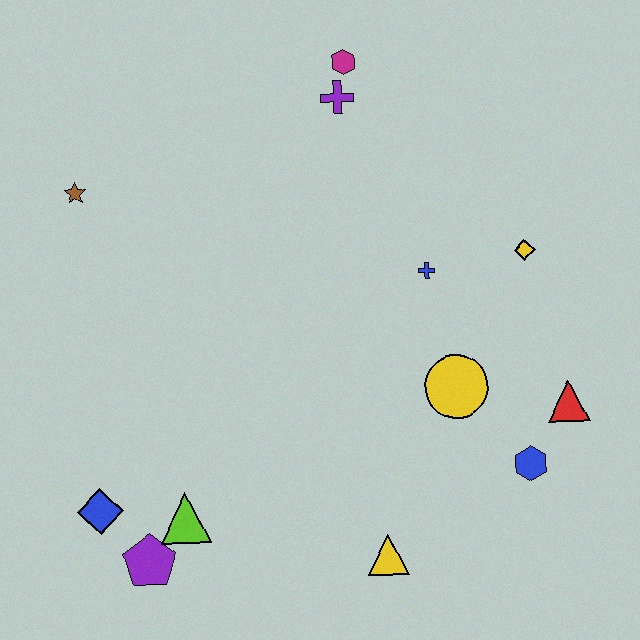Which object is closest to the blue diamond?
The purple pentagon is closest to the blue diamond.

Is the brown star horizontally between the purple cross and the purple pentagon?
No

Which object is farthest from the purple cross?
The purple pentagon is farthest from the purple cross.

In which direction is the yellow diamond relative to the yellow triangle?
The yellow diamond is above the yellow triangle.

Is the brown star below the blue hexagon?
No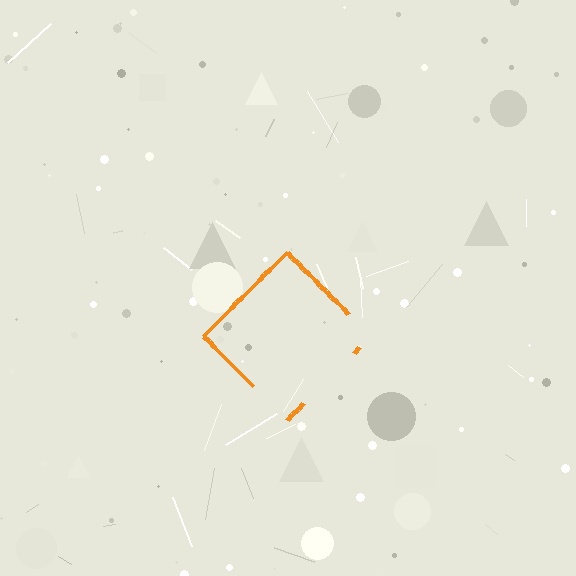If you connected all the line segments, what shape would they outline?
They would outline a diamond.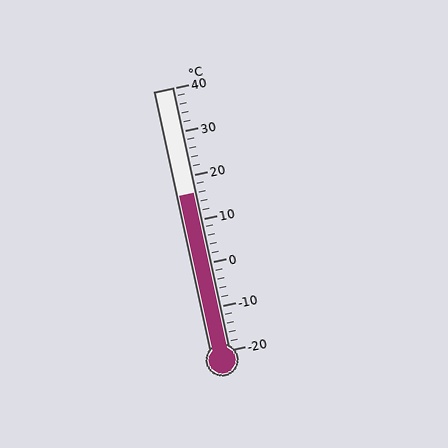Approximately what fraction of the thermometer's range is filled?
The thermometer is filled to approximately 60% of its range.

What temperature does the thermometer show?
The thermometer shows approximately 16°C.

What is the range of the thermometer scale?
The thermometer scale ranges from -20°C to 40°C.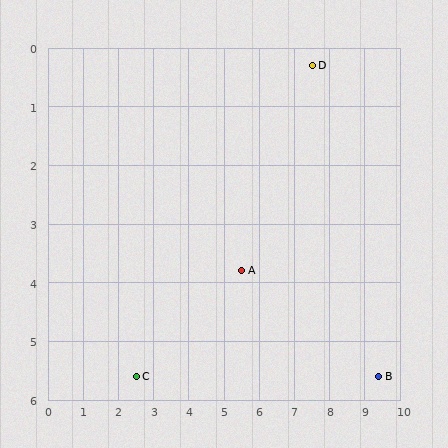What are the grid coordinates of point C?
Point C is at approximately (2.5, 5.6).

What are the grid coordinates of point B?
Point B is at approximately (9.4, 5.6).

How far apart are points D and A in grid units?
Points D and A are about 4.0 grid units apart.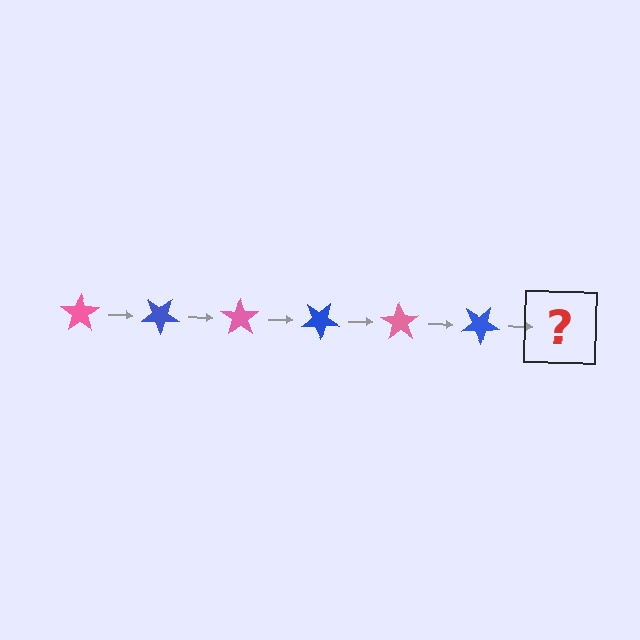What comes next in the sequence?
The next element should be a pink star, rotated 210 degrees from the start.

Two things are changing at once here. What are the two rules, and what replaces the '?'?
The two rules are that it rotates 35 degrees each step and the color cycles through pink and blue. The '?' should be a pink star, rotated 210 degrees from the start.